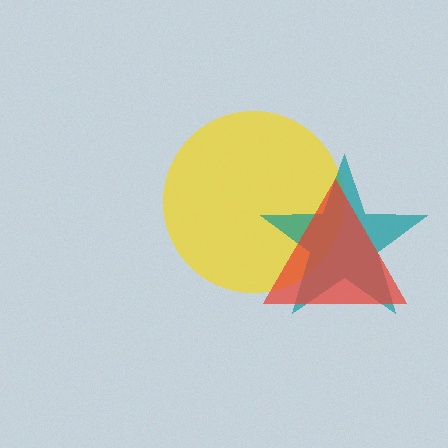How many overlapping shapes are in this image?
There are 3 overlapping shapes in the image.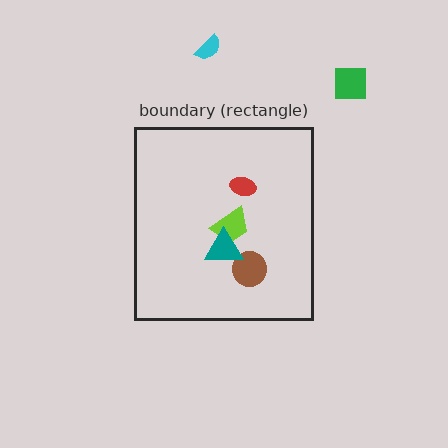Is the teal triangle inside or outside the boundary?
Inside.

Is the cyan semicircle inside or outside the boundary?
Outside.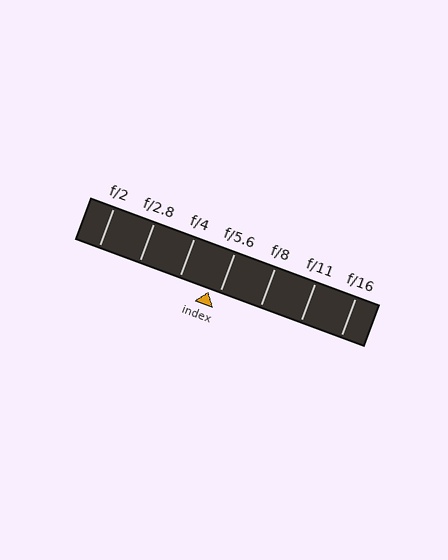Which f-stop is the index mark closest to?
The index mark is closest to f/5.6.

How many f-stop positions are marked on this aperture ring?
There are 7 f-stop positions marked.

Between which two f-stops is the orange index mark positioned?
The index mark is between f/4 and f/5.6.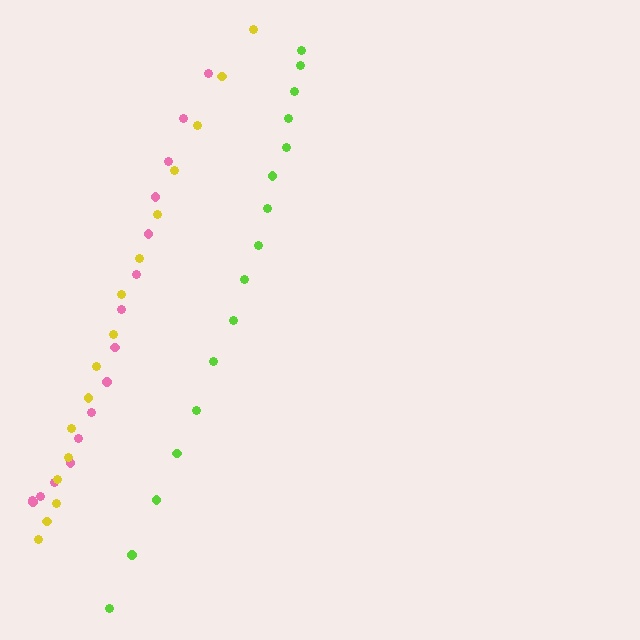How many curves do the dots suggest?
There are 3 distinct paths.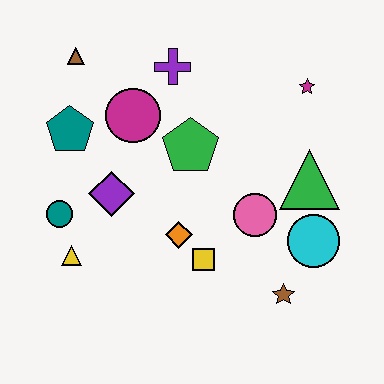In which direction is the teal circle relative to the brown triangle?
The teal circle is below the brown triangle.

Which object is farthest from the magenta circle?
The brown star is farthest from the magenta circle.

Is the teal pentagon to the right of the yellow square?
No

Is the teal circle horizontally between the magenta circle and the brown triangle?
No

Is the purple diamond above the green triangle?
No